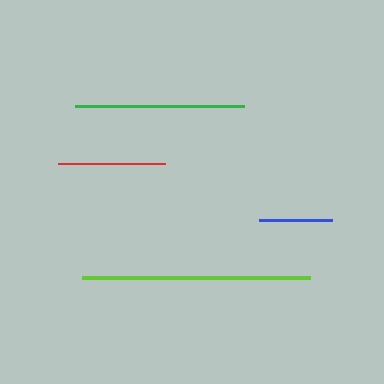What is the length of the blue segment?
The blue segment is approximately 73 pixels long.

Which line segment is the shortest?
The blue line is the shortest at approximately 73 pixels.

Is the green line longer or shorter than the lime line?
The lime line is longer than the green line.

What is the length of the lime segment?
The lime segment is approximately 228 pixels long.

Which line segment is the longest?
The lime line is the longest at approximately 228 pixels.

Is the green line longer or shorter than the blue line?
The green line is longer than the blue line.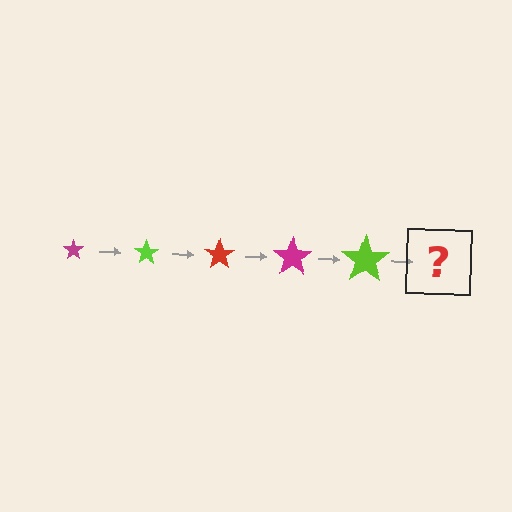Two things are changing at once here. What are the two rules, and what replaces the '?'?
The two rules are that the star grows larger each step and the color cycles through magenta, lime, and red. The '?' should be a red star, larger than the previous one.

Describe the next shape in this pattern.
It should be a red star, larger than the previous one.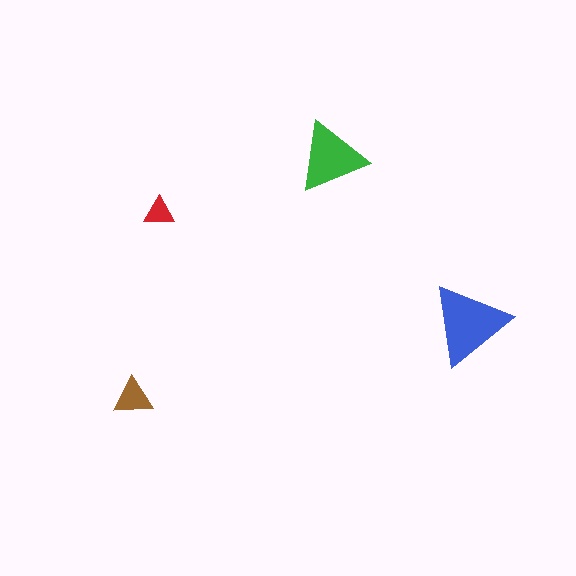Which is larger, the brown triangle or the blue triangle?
The blue one.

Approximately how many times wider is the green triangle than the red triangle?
About 2.5 times wider.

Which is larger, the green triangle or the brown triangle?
The green one.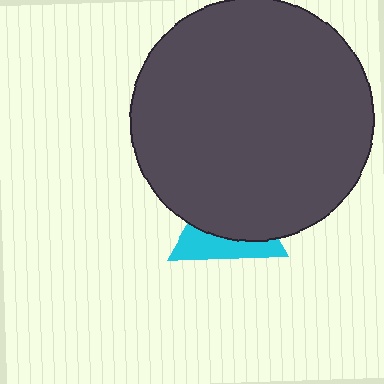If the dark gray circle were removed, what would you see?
You would see the complete cyan triangle.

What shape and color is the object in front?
The object in front is a dark gray circle.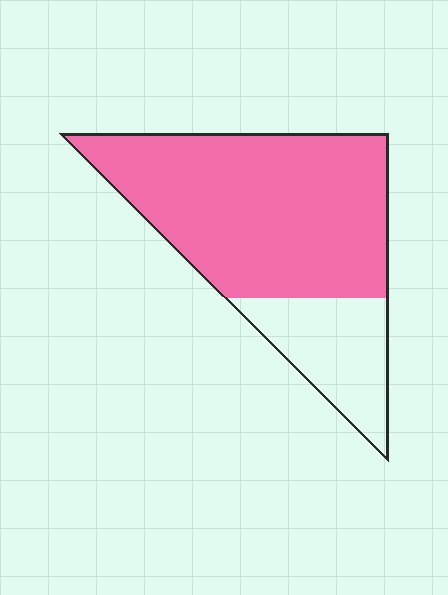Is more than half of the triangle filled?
Yes.